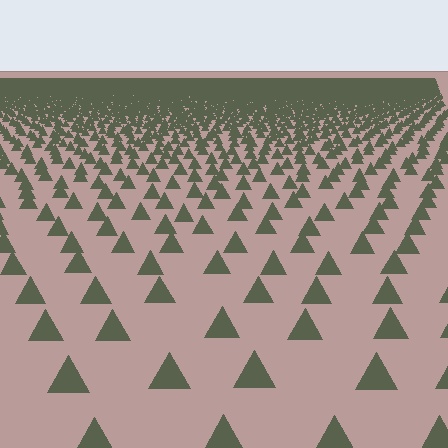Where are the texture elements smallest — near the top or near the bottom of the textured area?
Near the top.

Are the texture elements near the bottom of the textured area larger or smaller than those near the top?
Larger. Near the bottom, elements are closer to the viewer and appear at a bigger on-screen size.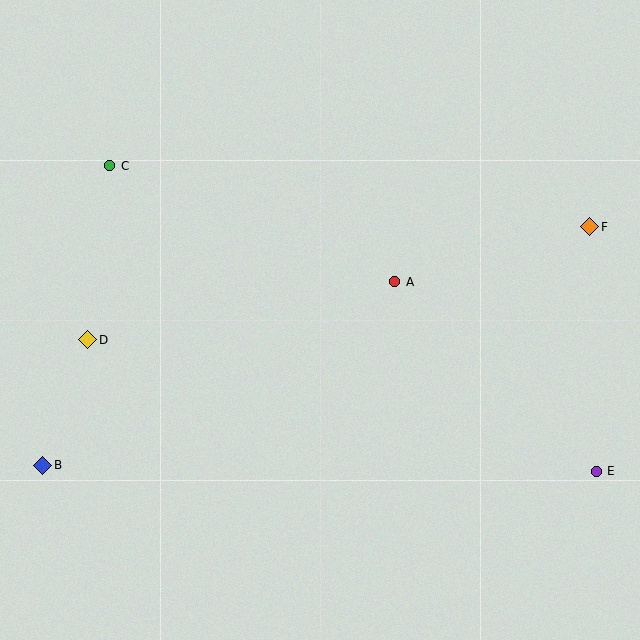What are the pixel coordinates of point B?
Point B is at (43, 465).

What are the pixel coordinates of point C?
Point C is at (110, 166).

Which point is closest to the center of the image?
Point A at (395, 282) is closest to the center.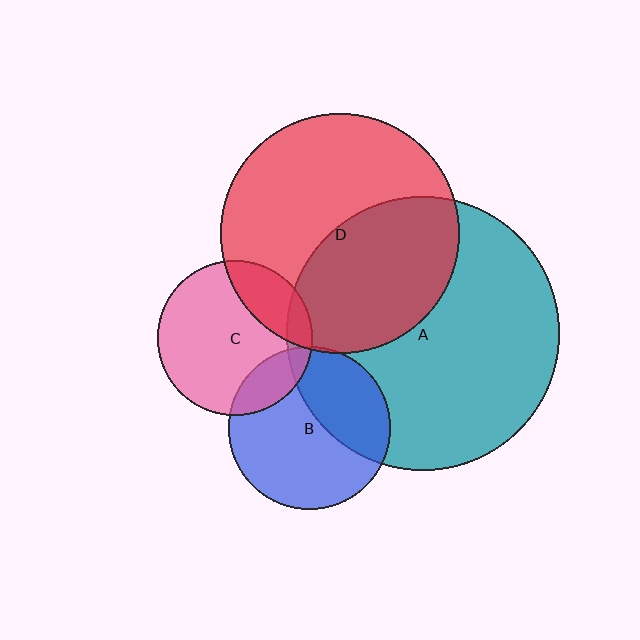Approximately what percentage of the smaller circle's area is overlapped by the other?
Approximately 20%.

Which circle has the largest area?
Circle A (teal).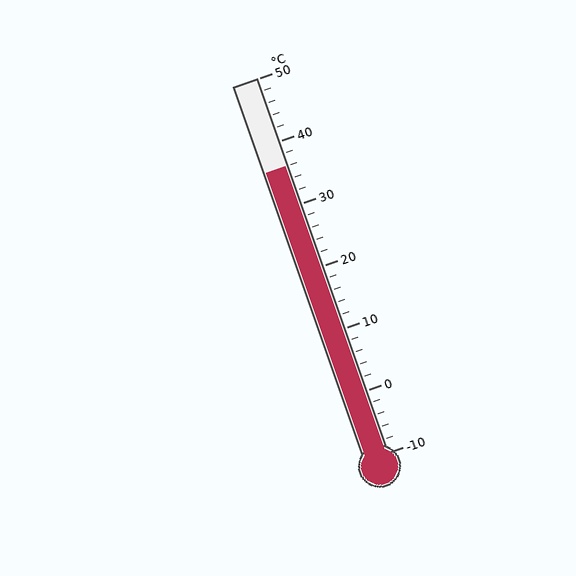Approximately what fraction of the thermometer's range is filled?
The thermometer is filled to approximately 75% of its range.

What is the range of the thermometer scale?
The thermometer scale ranges from -10°C to 50°C.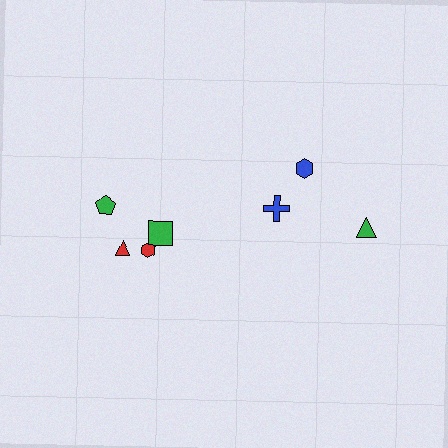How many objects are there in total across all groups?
There are 8 objects.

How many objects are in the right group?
There are 3 objects.